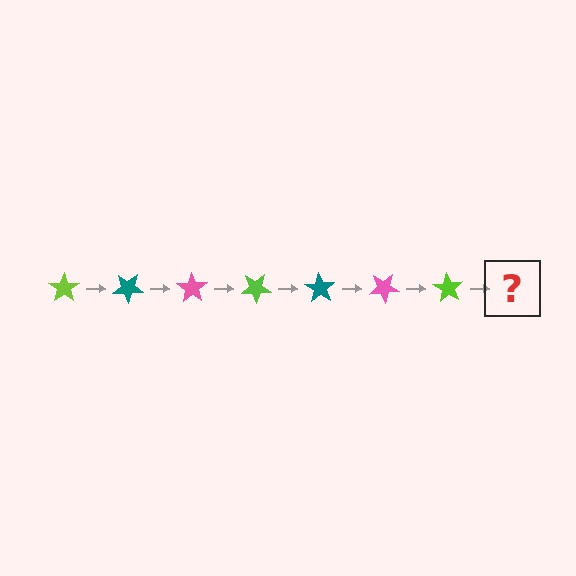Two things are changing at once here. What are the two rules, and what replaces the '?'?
The two rules are that it rotates 35 degrees each step and the color cycles through lime, teal, and pink. The '?' should be a teal star, rotated 245 degrees from the start.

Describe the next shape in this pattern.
It should be a teal star, rotated 245 degrees from the start.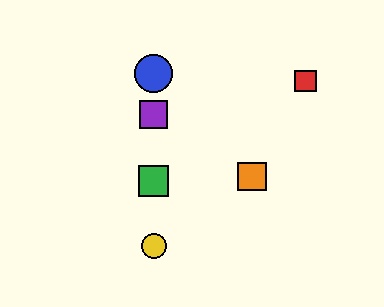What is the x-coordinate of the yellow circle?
The yellow circle is at x≈154.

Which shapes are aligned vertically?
The blue circle, the green square, the yellow circle, the purple square are aligned vertically.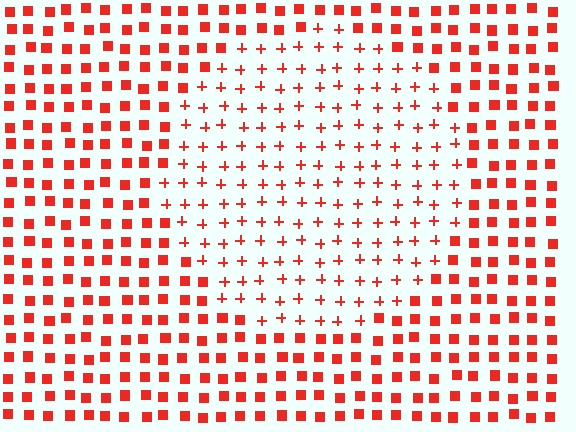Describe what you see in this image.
The image is filled with small red elements arranged in a uniform grid. A circle-shaped region contains plus signs, while the surrounding area contains squares. The boundary is defined purely by the change in element shape.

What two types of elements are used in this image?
The image uses plus signs inside the circle region and squares outside it.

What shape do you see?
I see a circle.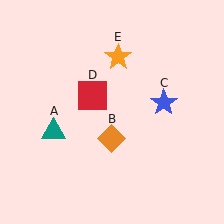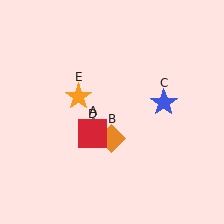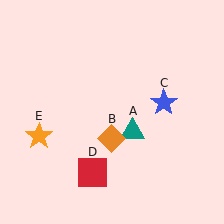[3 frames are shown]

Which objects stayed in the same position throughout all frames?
Orange diamond (object B) and blue star (object C) remained stationary.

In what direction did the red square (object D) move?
The red square (object D) moved down.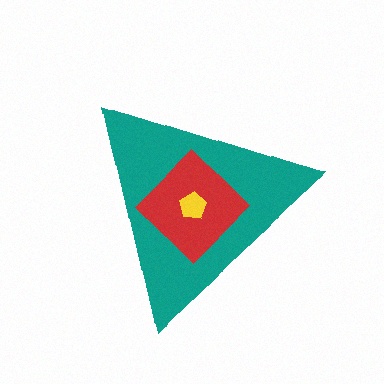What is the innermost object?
The yellow pentagon.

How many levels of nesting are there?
3.